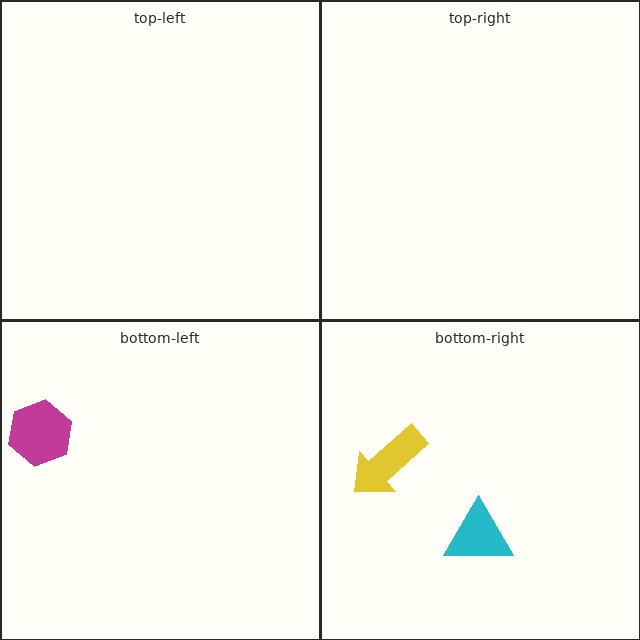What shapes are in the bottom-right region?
The yellow arrow, the cyan triangle.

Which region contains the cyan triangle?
The bottom-right region.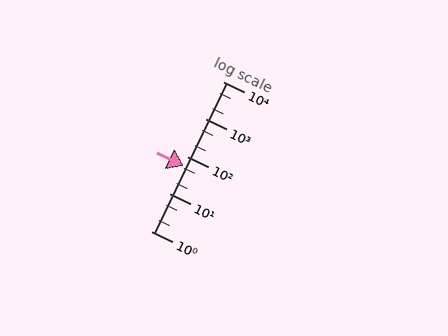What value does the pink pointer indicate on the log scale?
The pointer indicates approximately 56.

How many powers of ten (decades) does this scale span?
The scale spans 4 decades, from 1 to 10000.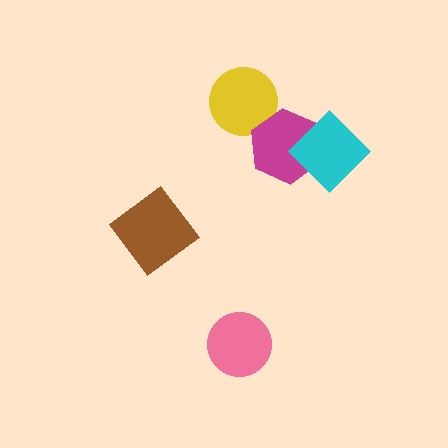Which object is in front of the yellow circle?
The magenta hexagon is in front of the yellow circle.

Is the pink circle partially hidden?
No, no other shape covers it.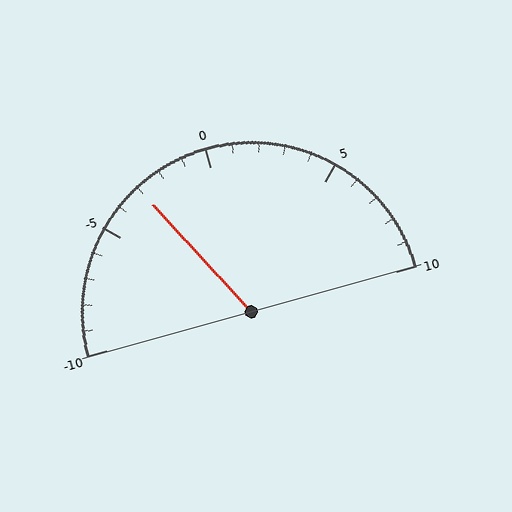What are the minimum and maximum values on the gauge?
The gauge ranges from -10 to 10.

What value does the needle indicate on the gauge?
The needle indicates approximately -3.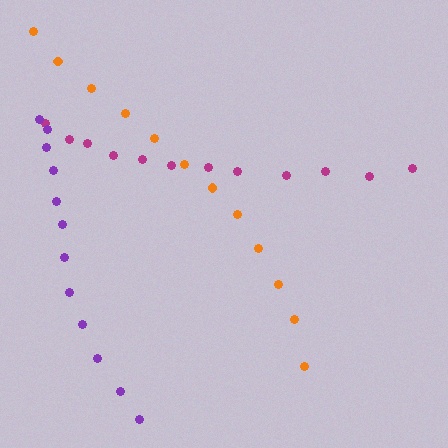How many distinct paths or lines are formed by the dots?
There are 3 distinct paths.